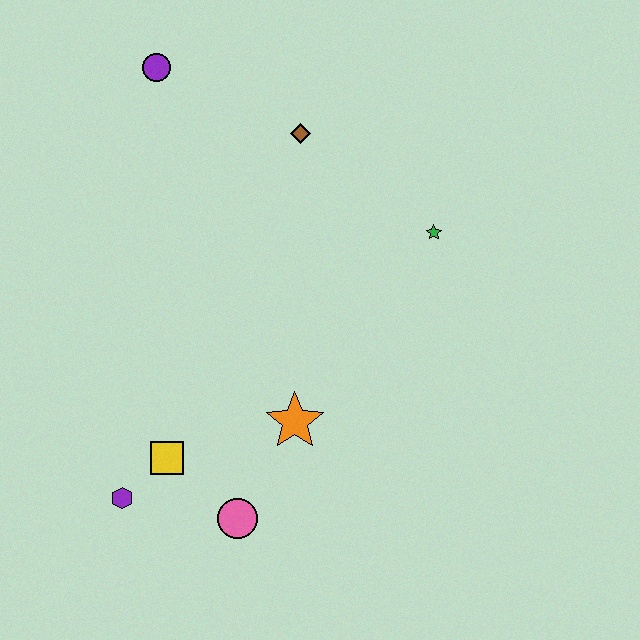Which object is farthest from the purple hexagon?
The purple circle is farthest from the purple hexagon.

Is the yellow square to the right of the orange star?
No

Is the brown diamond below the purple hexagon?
No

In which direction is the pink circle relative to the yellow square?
The pink circle is to the right of the yellow square.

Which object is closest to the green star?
The brown diamond is closest to the green star.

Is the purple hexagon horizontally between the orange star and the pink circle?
No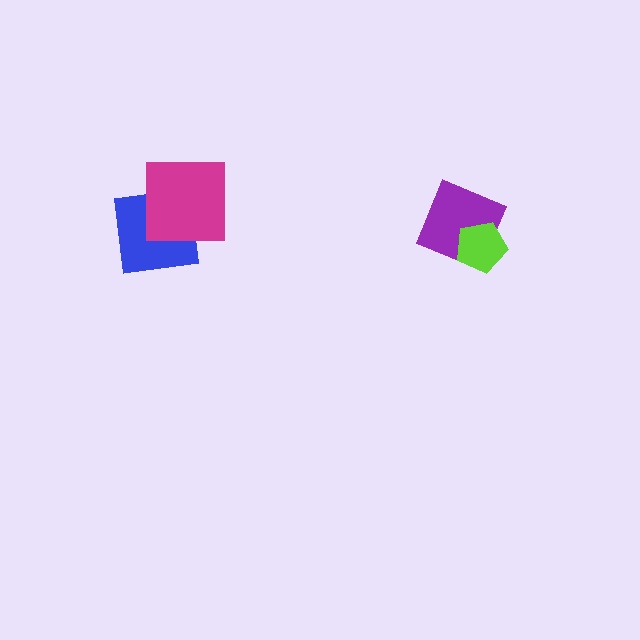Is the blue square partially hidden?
Yes, it is partially covered by another shape.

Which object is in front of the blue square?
The magenta square is in front of the blue square.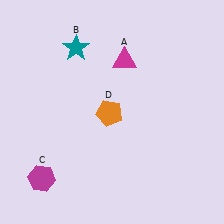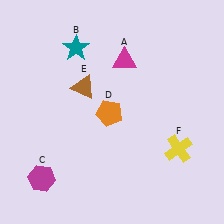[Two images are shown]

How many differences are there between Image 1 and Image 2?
There are 2 differences between the two images.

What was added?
A brown triangle (E), a yellow cross (F) were added in Image 2.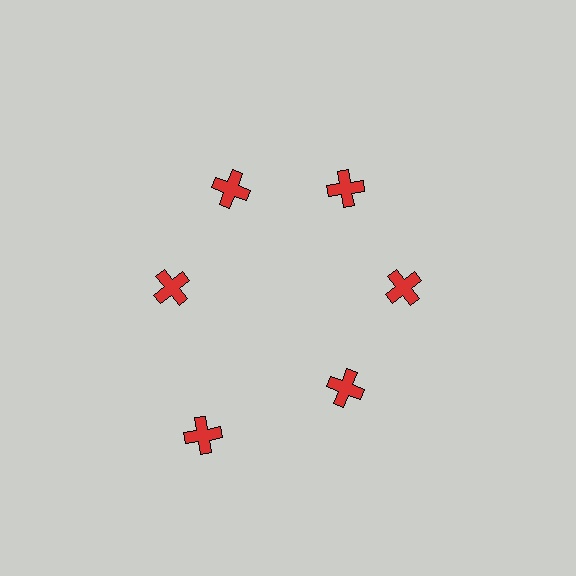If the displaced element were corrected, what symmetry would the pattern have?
It would have 6-fold rotational symmetry — the pattern would map onto itself every 60 degrees.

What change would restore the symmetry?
The symmetry would be restored by moving it inward, back onto the ring so that all 6 crosses sit at equal angles and equal distance from the center.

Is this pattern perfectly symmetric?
No. The 6 red crosses are arranged in a ring, but one element near the 7 o'clock position is pushed outward from the center, breaking the 6-fold rotational symmetry.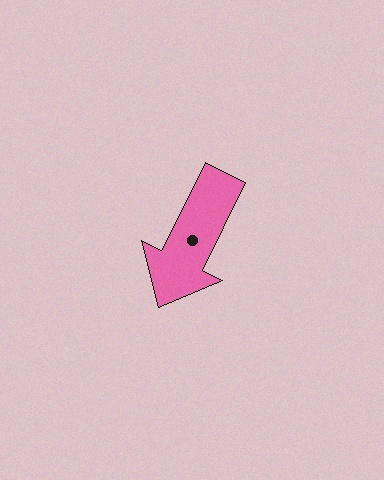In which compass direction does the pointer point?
Southwest.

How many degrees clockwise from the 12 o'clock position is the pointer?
Approximately 206 degrees.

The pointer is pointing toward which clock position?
Roughly 7 o'clock.